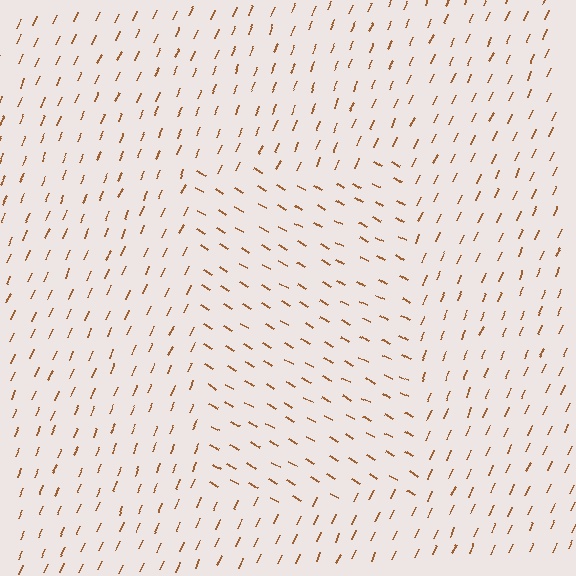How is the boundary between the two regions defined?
The boundary is defined purely by a change in line orientation (approximately 84 degrees difference). All lines are the same color and thickness.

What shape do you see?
I see a rectangle.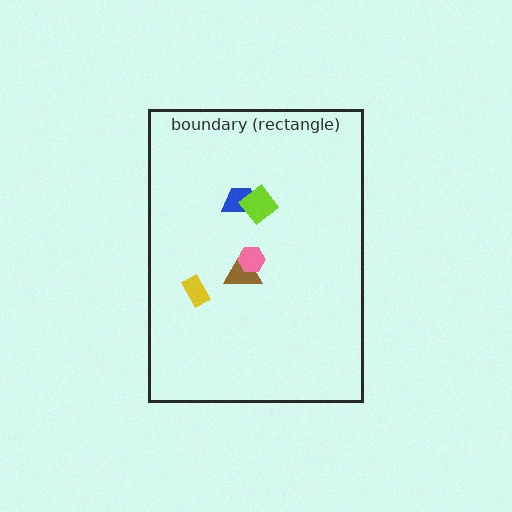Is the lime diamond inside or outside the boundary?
Inside.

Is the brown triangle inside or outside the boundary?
Inside.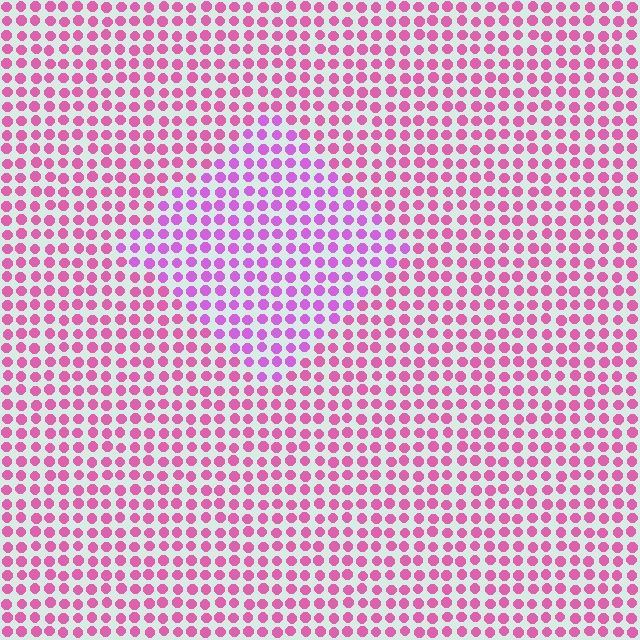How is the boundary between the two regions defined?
The boundary is defined purely by a slight shift in hue (about 29 degrees). Spacing, size, and orientation are identical on both sides.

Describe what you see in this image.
The image is filled with small pink elements in a uniform arrangement. A diamond-shaped region is visible where the elements are tinted to a slightly different hue, forming a subtle color boundary.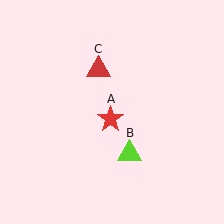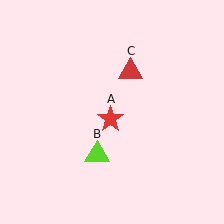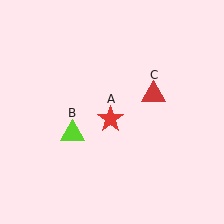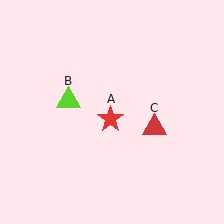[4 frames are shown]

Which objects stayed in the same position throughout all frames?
Red star (object A) remained stationary.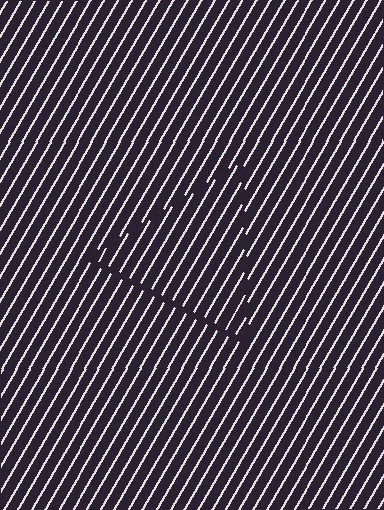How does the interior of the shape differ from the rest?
The interior of the shape contains the same grating, shifted by half a period — the contour is defined by the phase discontinuity where line-ends from the inner and outer gratings abut.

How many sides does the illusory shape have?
3 sides — the line-ends trace a triangle.